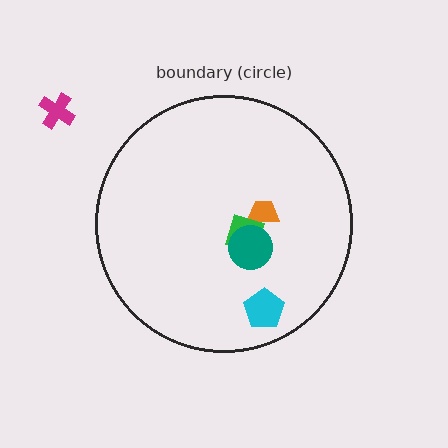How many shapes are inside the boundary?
4 inside, 1 outside.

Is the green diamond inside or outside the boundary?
Inside.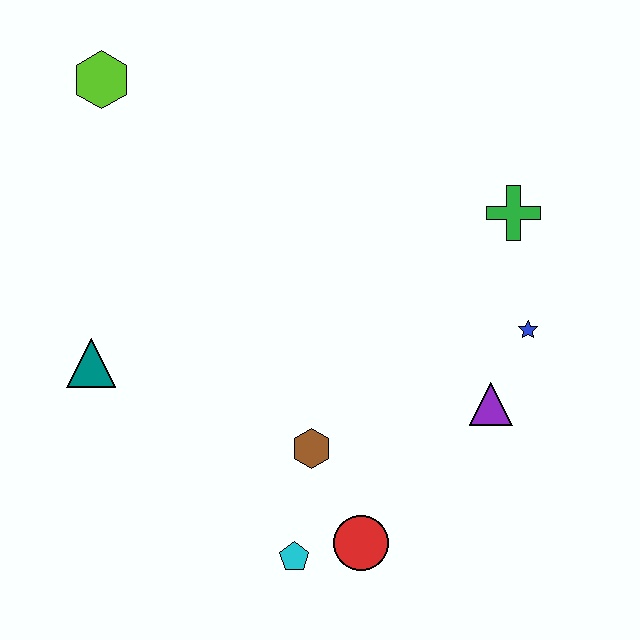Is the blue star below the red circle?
No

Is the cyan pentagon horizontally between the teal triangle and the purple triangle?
Yes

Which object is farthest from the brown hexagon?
The lime hexagon is farthest from the brown hexagon.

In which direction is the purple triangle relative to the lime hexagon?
The purple triangle is to the right of the lime hexagon.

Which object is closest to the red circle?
The cyan pentagon is closest to the red circle.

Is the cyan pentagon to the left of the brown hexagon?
Yes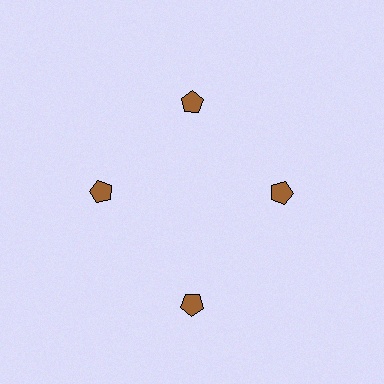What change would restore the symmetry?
The symmetry would be restored by moving it inward, back onto the ring so that all 4 pentagons sit at equal angles and equal distance from the center.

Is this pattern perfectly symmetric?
No. The 4 brown pentagons are arranged in a ring, but one element near the 6 o'clock position is pushed outward from the center, breaking the 4-fold rotational symmetry.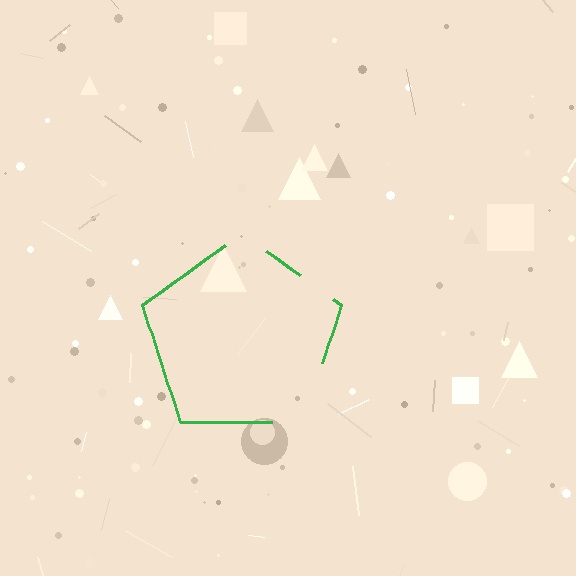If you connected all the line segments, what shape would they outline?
They would outline a pentagon.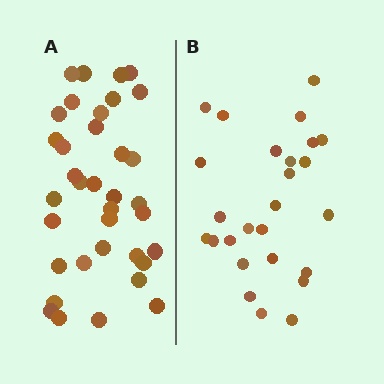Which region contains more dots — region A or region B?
Region A (the left region) has more dots.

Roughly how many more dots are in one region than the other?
Region A has roughly 10 or so more dots than region B.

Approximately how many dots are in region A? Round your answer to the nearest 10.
About 40 dots. (The exact count is 36, which rounds to 40.)